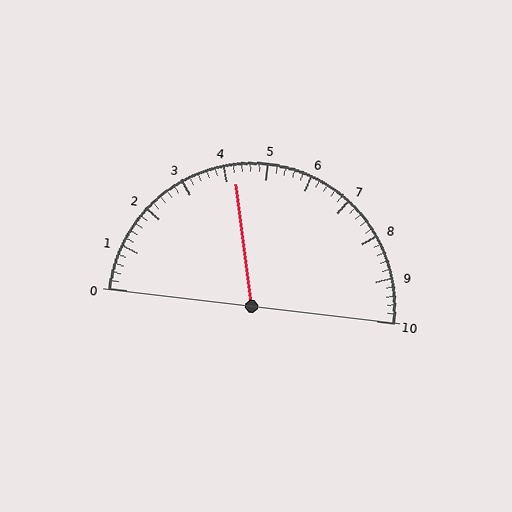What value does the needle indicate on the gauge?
The needle indicates approximately 4.2.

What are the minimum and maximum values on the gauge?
The gauge ranges from 0 to 10.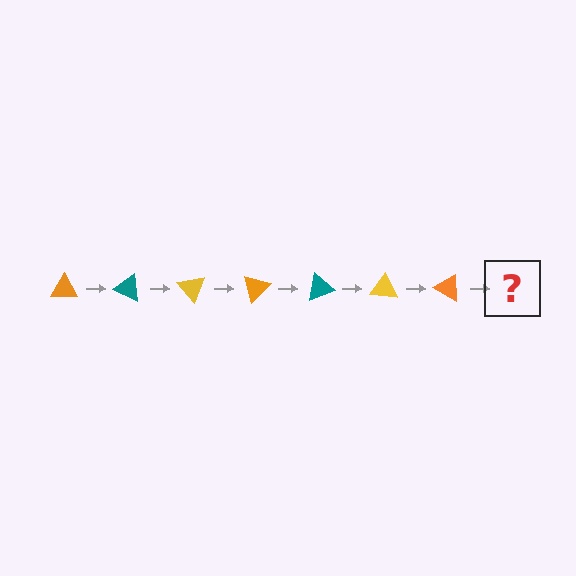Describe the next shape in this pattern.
It should be a teal triangle, rotated 175 degrees from the start.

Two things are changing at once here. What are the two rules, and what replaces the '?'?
The two rules are that it rotates 25 degrees each step and the color cycles through orange, teal, and yellow. The '?' should be a teal triangle, rotated 175 degrees from the start.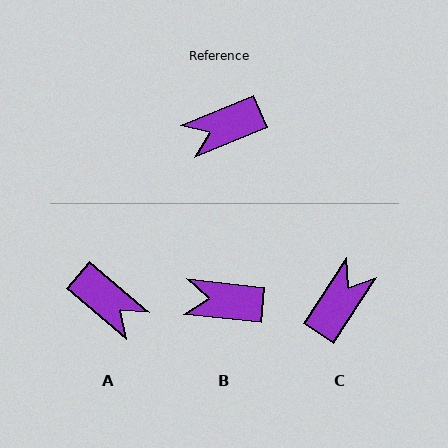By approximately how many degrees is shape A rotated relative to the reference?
Approximately 118 degrees counter-clockwise.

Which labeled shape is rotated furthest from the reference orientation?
C, about 146 degrees away.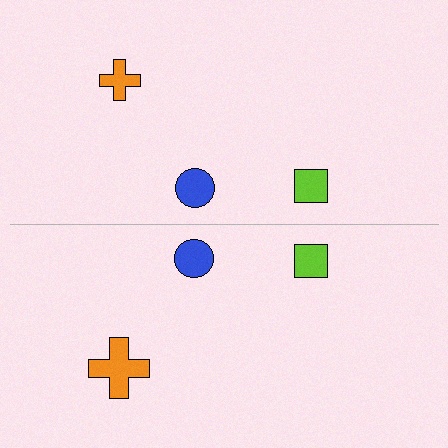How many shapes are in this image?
There are 6 shapes in this image.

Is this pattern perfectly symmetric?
No, the pattern is not perfectly symmetric. The orange cross on the bottom side has a different size than its mirror counterpart.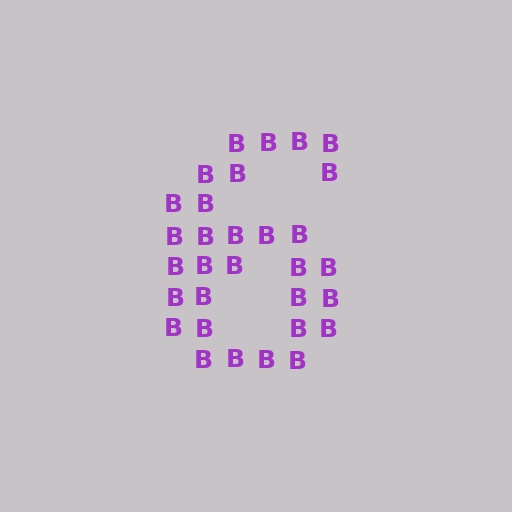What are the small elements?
The small elements are letter B's.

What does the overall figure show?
The overall figure shows the digit 6.